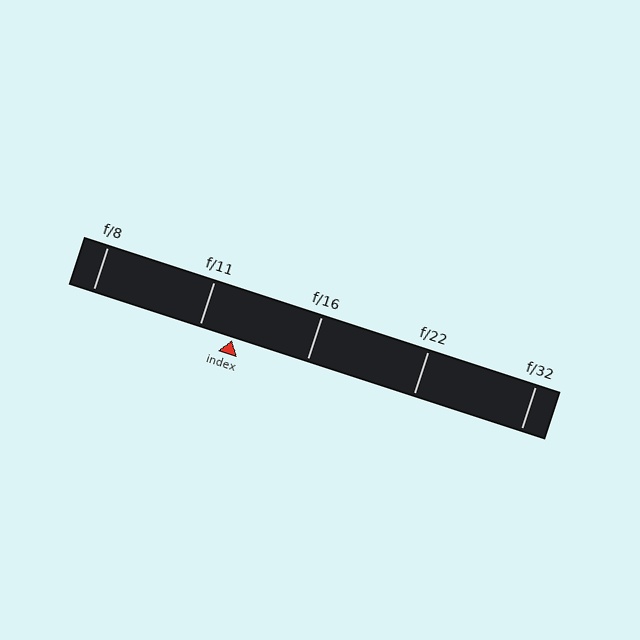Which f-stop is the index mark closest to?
The index mark is closest to f/11.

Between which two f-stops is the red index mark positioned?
The index mark is between f/11 and f/16.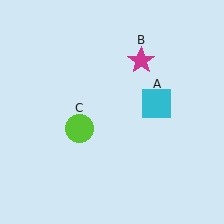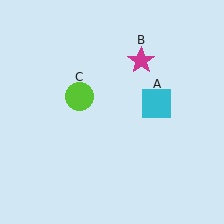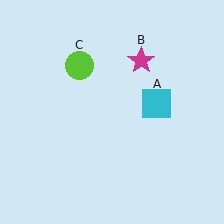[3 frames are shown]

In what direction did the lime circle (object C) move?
The lime circle (object C) moved up.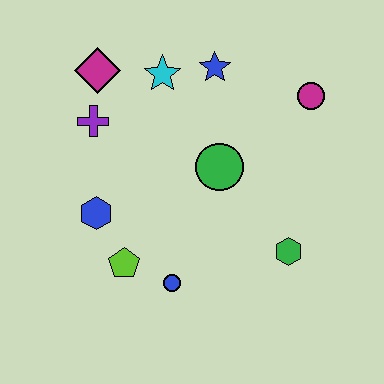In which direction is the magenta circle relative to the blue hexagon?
The magenta circle is to the right of the blue hexagon.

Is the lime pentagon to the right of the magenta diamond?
Yes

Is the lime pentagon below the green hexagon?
Yes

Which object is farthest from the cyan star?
The green hexagon is farthest from the cyan star.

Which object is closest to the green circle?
The blue star is closest to the green circle.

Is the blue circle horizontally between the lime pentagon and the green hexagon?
Yes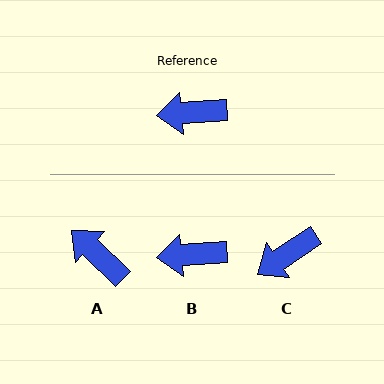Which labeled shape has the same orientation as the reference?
B.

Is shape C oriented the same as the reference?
No, it is off by about 29 degrees.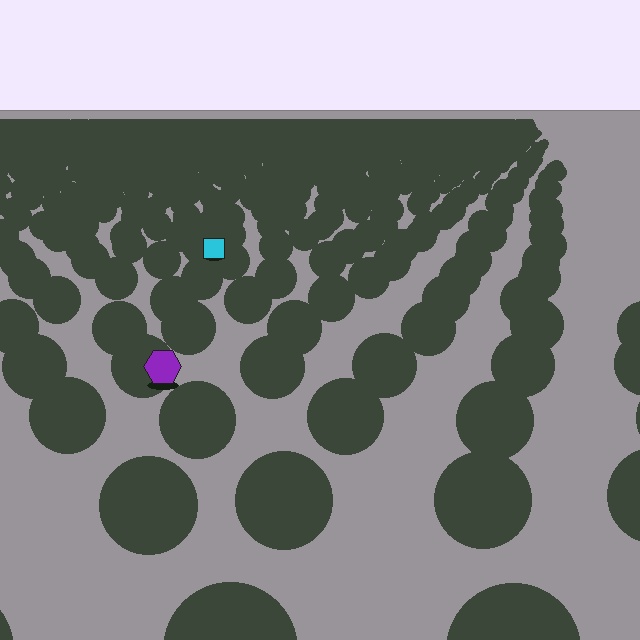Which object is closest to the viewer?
The purple hexagon is closest. The texture marks near it are larger and more spread out.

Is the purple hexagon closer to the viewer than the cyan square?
Yes. The purple hexagon is closer — you can tell from the texture gradient: the ground texture is coarser near it.